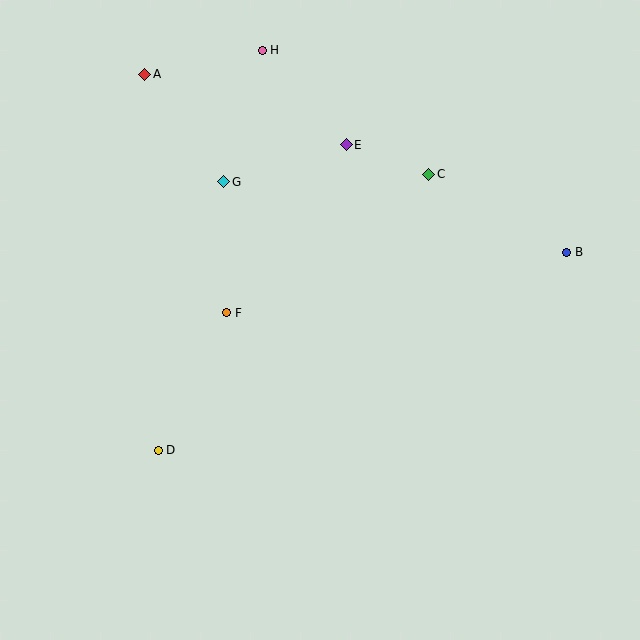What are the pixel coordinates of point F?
Point F is at (226, 313).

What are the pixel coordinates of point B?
Point B is at (567, 252).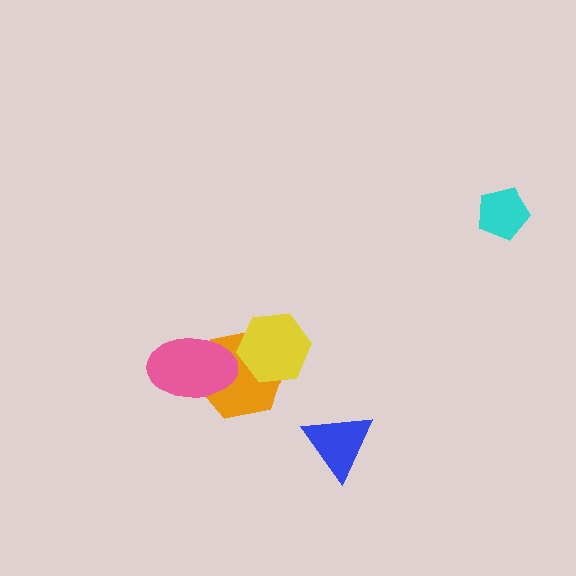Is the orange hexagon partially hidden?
Yes, it is partially covered by another shape.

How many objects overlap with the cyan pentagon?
0 objects overlap with the cyan pentagon.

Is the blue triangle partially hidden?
No, no other shape covers it.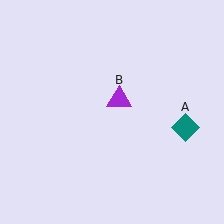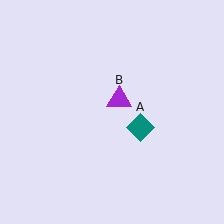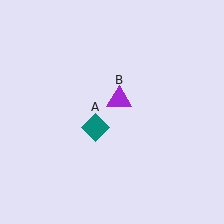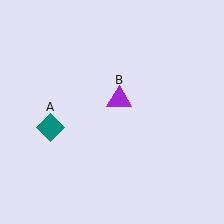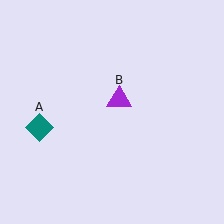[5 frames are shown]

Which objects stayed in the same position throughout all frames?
Purple triangle (object B) remained stationary.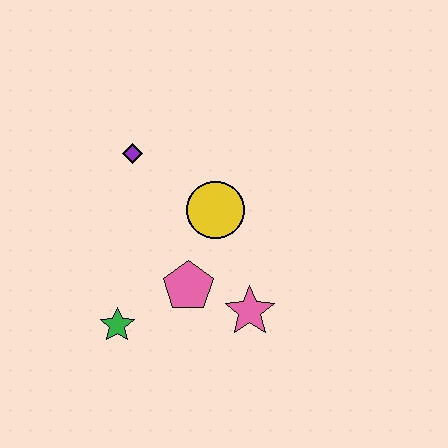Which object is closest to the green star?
The pink pentagon is closest to the green star.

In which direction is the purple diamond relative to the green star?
The purple diamond is above the green star.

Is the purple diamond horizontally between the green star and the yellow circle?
Yes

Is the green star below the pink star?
Yes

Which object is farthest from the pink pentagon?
The purple diamond is farthest from the pink pentagon.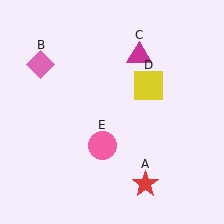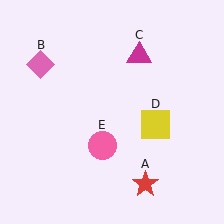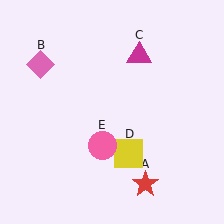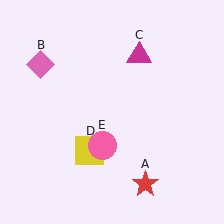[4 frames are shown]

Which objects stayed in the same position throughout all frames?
Red star (object A) and pink diamond (object B) and magenta triangle (object C) and pink circle (object E) remained stationary.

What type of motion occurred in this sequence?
The yellow square (object D) rotated clockwise around the center of the scene.